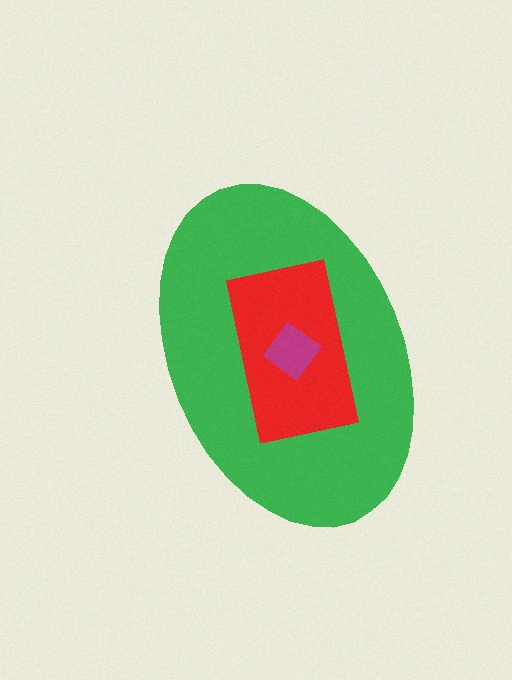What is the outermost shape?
The green ellipse.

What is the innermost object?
The magenta diamond.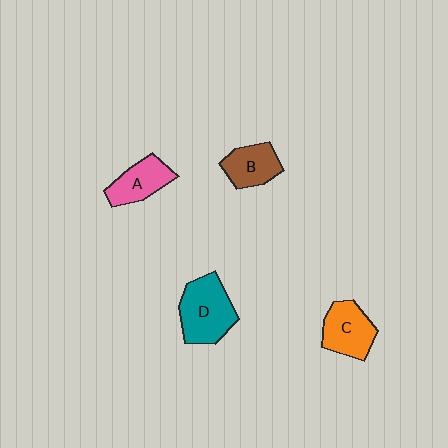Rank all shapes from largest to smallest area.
From largest to smallest: D (teal), C (orange), A (pink), B (brown).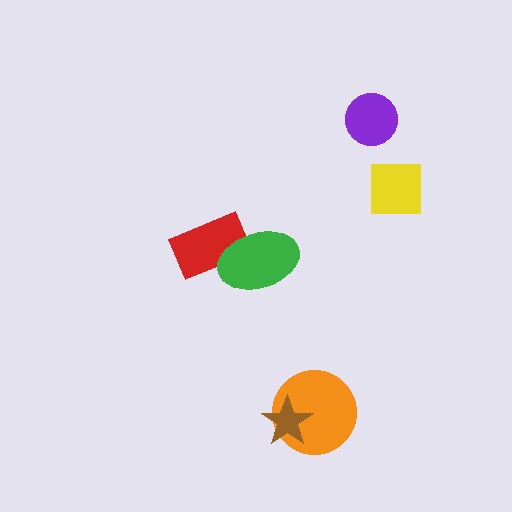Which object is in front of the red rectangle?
The green ellipse is in front of the red rectangle.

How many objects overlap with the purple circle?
0 objects overlap with the purple circle.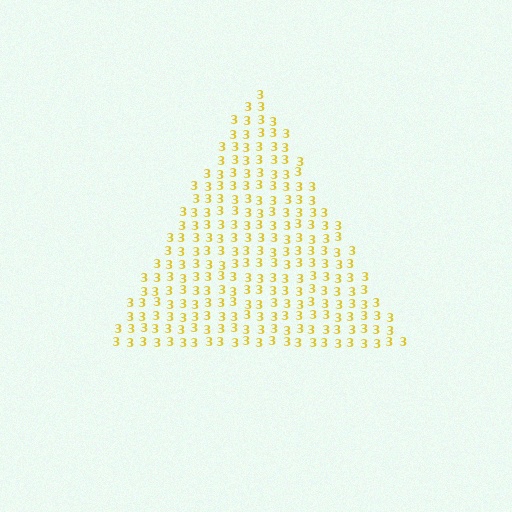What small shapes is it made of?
It is made of small digit 3's.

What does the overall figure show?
The overall figure shows a triangle.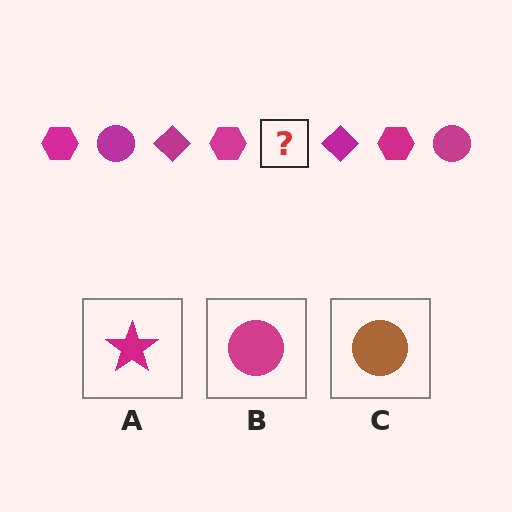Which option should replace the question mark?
Option B.